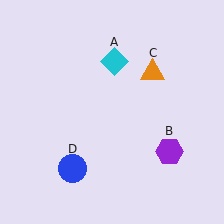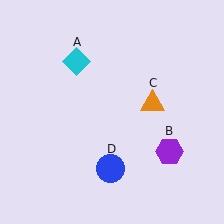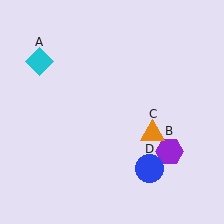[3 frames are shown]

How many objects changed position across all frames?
3 objects changed position: cyan diamond (object A), orange triangle (object C), blue circle (object D).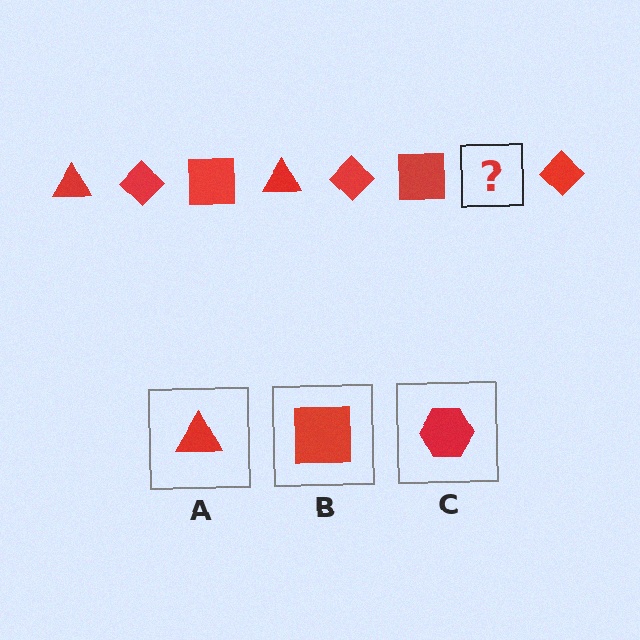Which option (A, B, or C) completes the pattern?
A.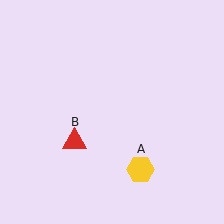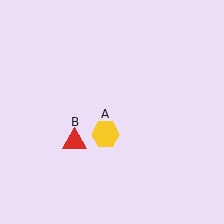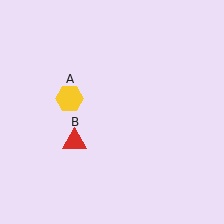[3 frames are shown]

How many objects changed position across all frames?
1 object changed position: yellow hexagon (object A).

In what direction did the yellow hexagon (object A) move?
The yellow hexagon (object A) moved up and to the left.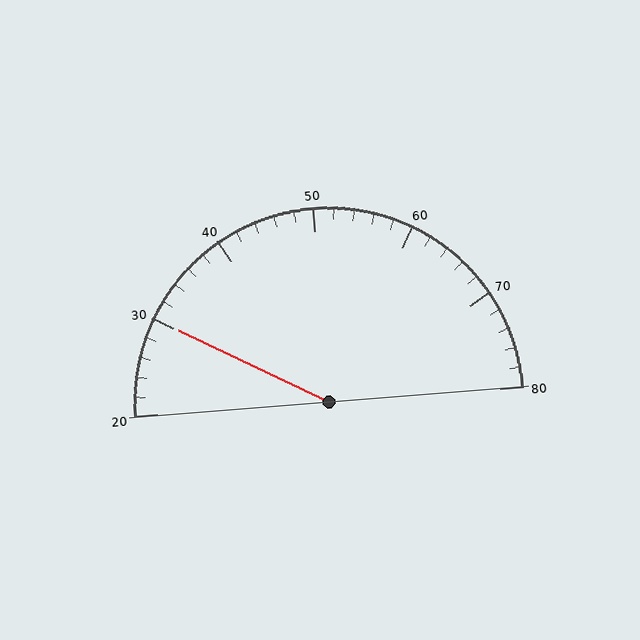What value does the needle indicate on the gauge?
The needle indicates approximately 30.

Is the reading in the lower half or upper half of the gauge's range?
The reading is in the lower half of the range (20 to 80).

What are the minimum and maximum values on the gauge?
The gauge ranges from 20 to 80.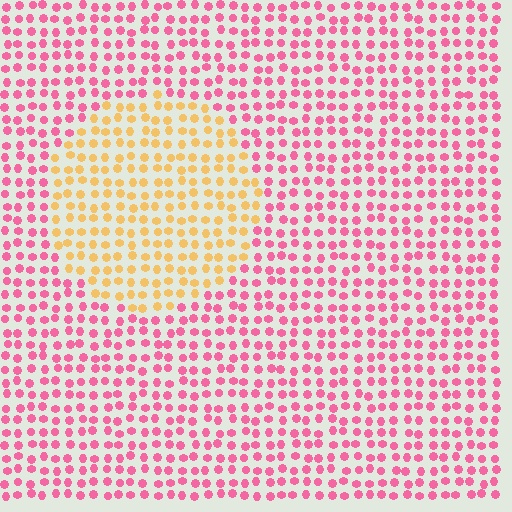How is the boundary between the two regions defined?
The boundary is defined purely by a slight shift in hue (about 65 degrees). Spacing, size, and orientation are identical on both sides.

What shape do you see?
I see a circle.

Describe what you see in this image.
The image is filled with small pink elements in a uniform arrangement. A circle-shaped region is visible where the elements are tinted to a slightly different hue, forming a subtle color boundary.